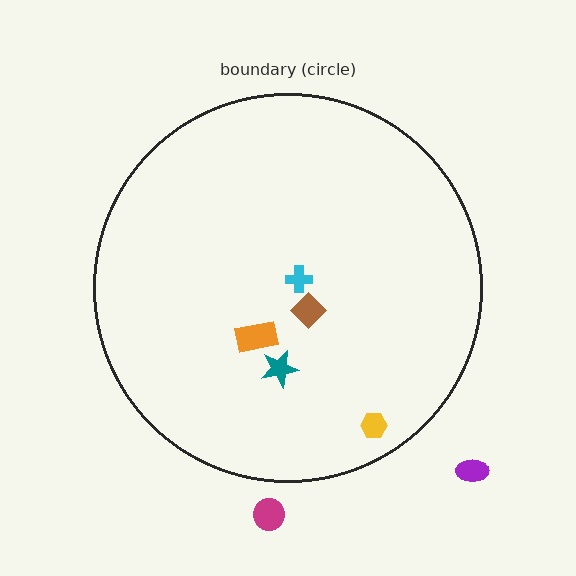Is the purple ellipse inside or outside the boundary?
Outside.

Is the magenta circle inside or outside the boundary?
Outside.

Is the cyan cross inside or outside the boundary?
Inside.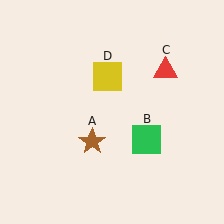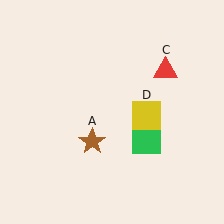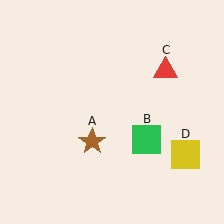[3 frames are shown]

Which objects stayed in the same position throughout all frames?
Brown star (object A) and green square (object B) and red triangle (object C) remained stationary.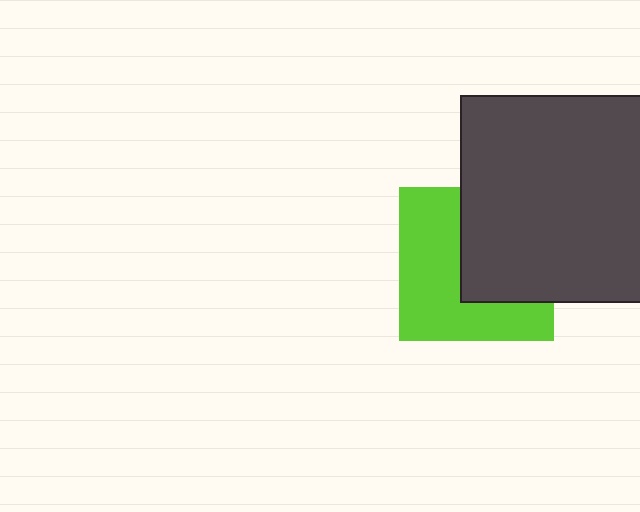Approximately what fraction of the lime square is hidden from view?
Roughly 46% of the lime square is hidden behind the dark gray square.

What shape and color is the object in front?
The object in front is a dark gray square.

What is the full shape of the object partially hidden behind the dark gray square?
The partially hidden object is a lime square.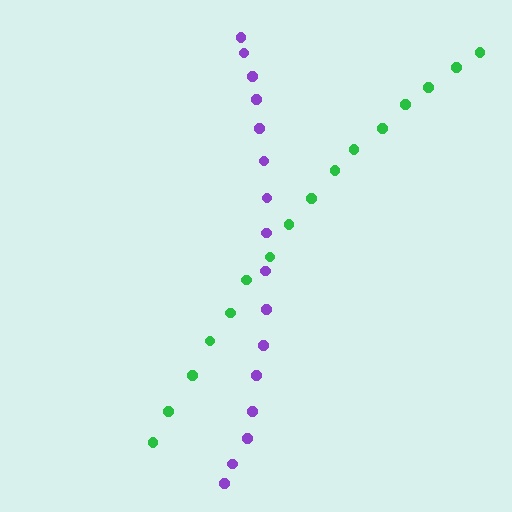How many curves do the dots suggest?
There are 2 distinct paths.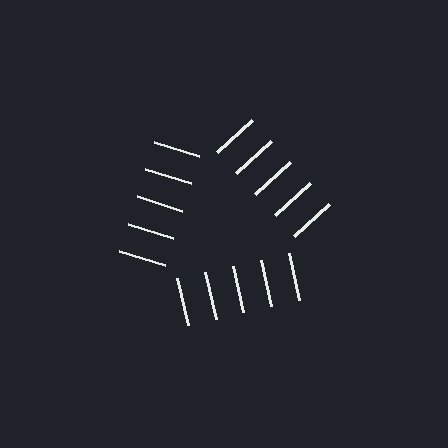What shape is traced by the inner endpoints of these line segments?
An illusory triangle — the line segments terminate on its edges but no continuous stroke is drawn.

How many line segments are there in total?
15 — 5 along each of the 3 edges.